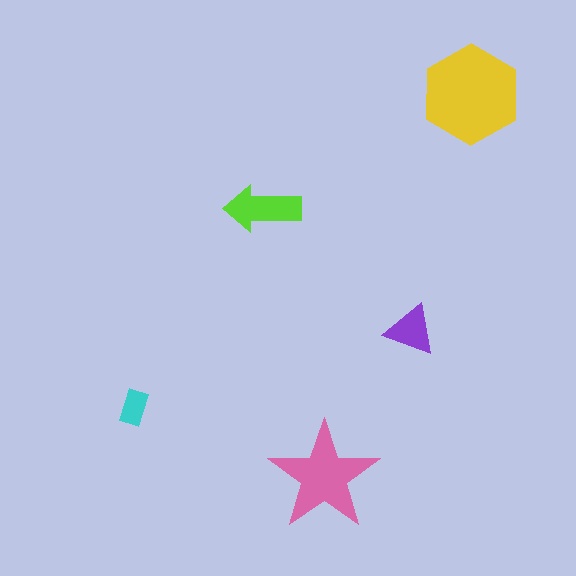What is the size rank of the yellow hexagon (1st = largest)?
1st.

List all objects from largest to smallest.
The yellow hexagon, the pink star, the lime arrow, the purple triangle, the cyan rectangle.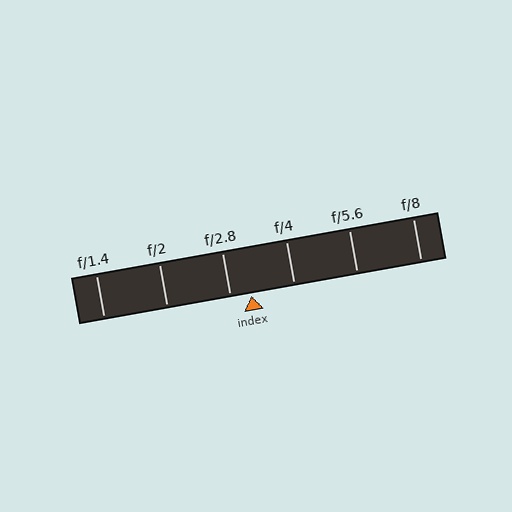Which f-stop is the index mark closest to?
The index mark is closest to f/2.8.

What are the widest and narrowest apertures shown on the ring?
The widest aperture shown is f/1.4 and the narrowest is f/8.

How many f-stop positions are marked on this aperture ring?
There are 6 f-stop positions marked.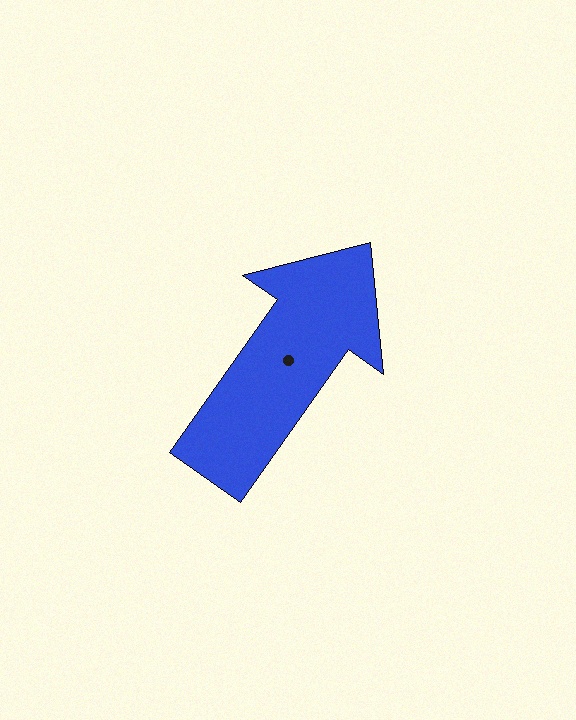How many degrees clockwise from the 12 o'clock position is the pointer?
Approximately 35 degrees.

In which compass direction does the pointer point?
Northeast.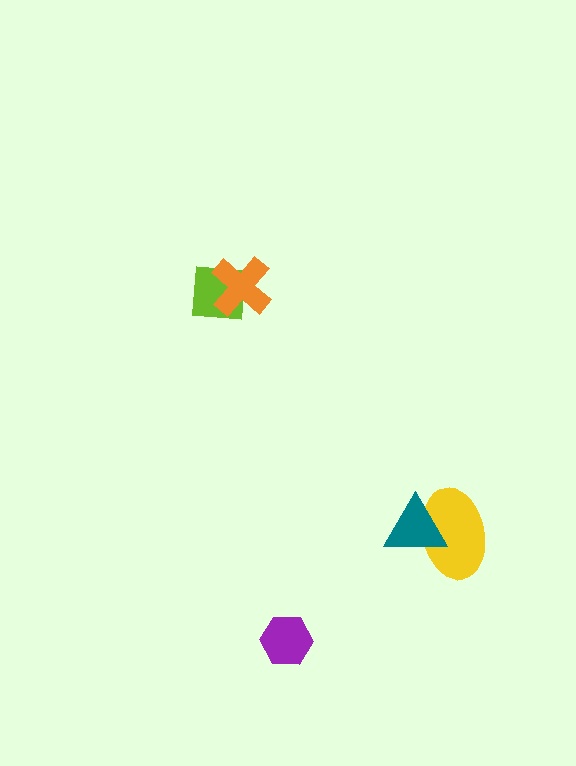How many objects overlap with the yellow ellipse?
1 object overlaps with the yellow ellipse.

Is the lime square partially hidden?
Yes, it is partially covered by another shape.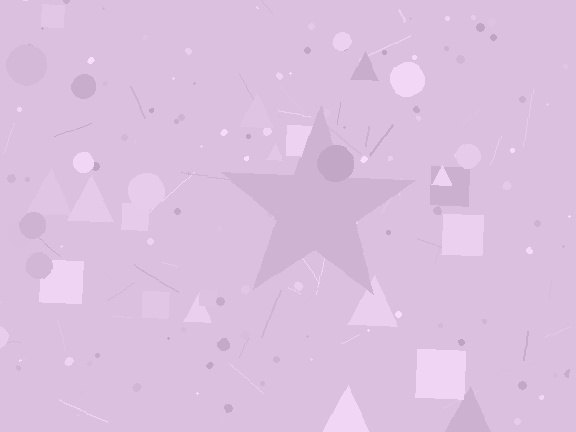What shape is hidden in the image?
A star is hidden in the image.